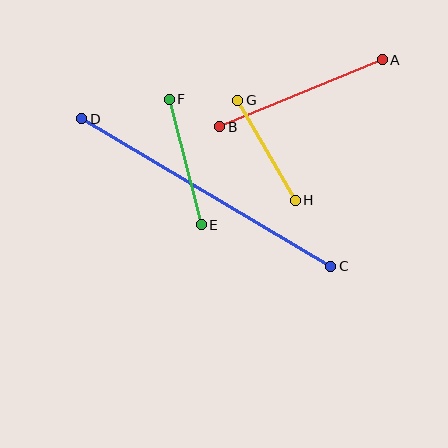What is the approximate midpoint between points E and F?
The midpoint is at approximately (185, 162) pixels.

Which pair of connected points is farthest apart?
Points C and D are farthest apart.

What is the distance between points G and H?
The distance is approximately 115 pixels.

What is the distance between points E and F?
The distance is approximately 130 pixels.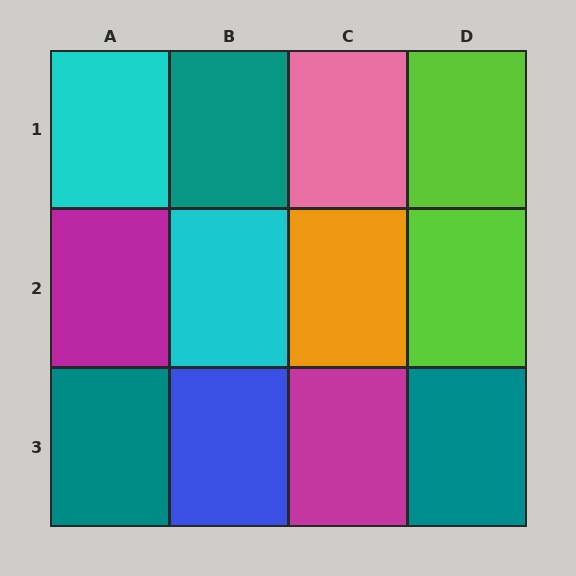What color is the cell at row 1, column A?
Cyan.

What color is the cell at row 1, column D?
Lime.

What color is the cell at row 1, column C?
Pink.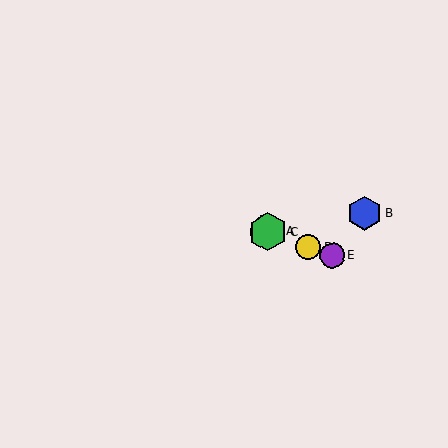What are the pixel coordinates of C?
Object C is at (268, 232).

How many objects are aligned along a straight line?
4 objects (A, C, D, E) are aligned along a straight line.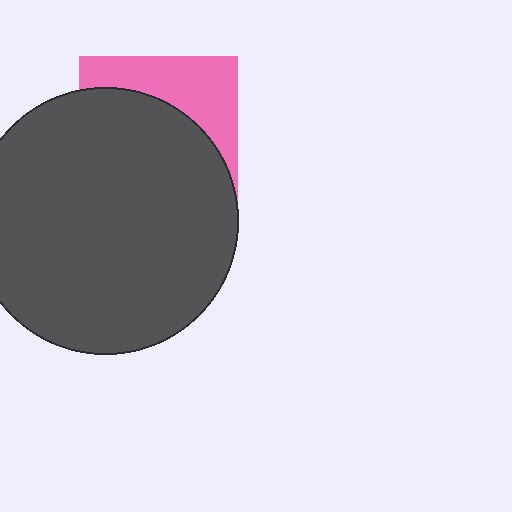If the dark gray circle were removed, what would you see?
You would see the complete pink square.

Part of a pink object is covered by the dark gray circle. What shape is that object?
It is a square.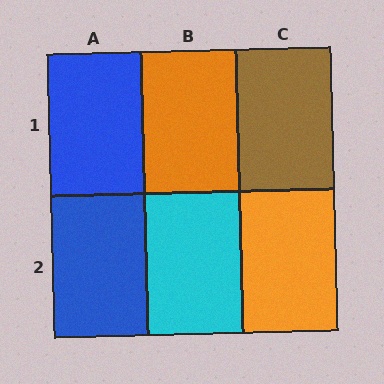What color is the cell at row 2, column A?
Blue.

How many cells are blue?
2 cells are blue.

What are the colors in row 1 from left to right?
Blue, orange, brown.